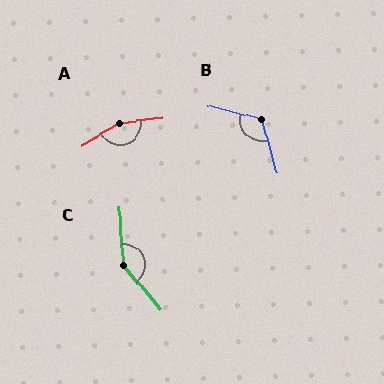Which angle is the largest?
A, at approximately 157 degrees.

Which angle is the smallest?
B, at approximately 119 degrees.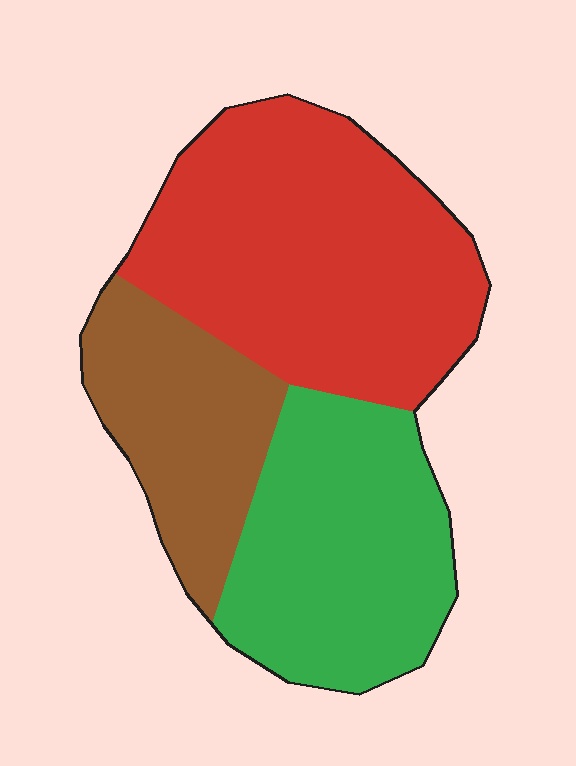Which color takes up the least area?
Brown, at roughly 20%.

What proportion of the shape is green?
Green takes up between a quarter and a half of the shape.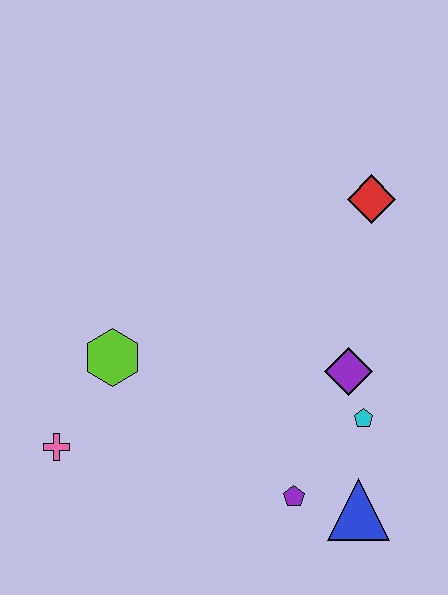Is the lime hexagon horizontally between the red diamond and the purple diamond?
No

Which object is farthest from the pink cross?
The red diamond is farthest from the pink cross.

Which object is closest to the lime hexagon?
The pink cross is closest to the lime hexagon.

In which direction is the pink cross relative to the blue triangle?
The pink cross is to the left of the blue triangle.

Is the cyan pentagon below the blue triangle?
No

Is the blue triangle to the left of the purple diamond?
No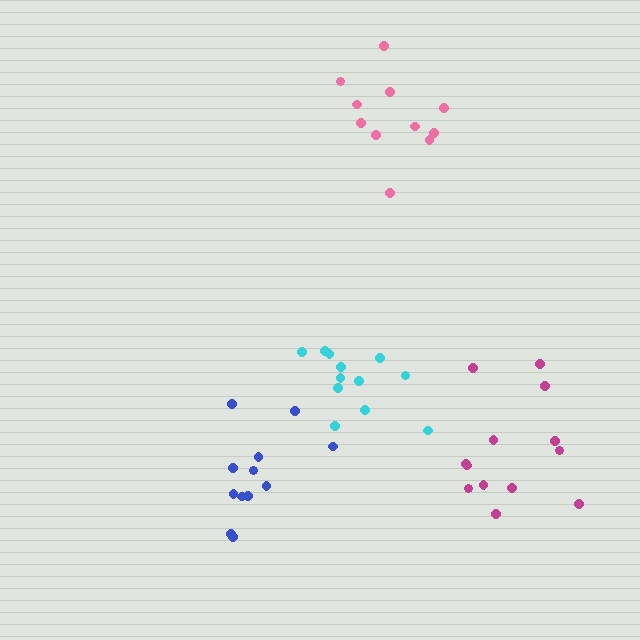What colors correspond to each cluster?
The clusters are colored: blue, cyan, magenta, pink.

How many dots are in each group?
Group 1: 12 dots, Group 2: 12 dots, Group 3: 13 dots, Group 4: 11 dots (48 total).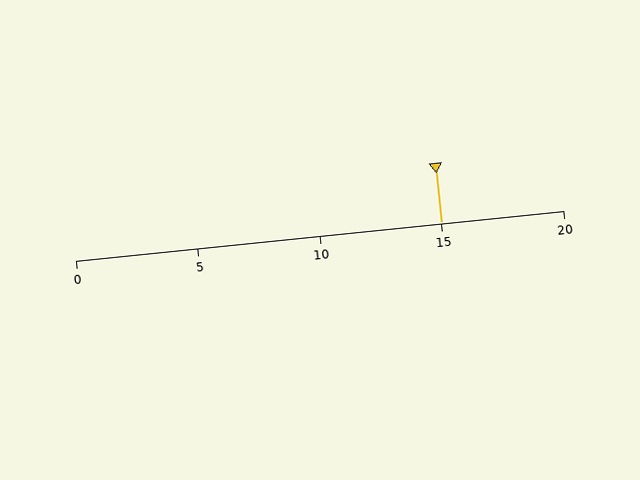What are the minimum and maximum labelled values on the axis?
The axis runs from 0 to 20.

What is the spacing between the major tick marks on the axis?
The major ticks are spaced 5 apart.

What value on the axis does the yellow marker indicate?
The marker indicates approximately 15.